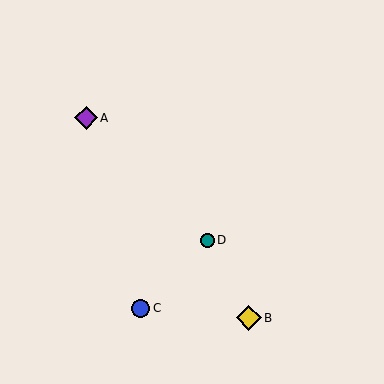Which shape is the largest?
The yellow diamond (labeled B) is the largest.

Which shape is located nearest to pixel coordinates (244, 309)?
The yellow diamond (labeled B) at (249, 318) is nearest to that location.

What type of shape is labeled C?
Shape C is a blue circle.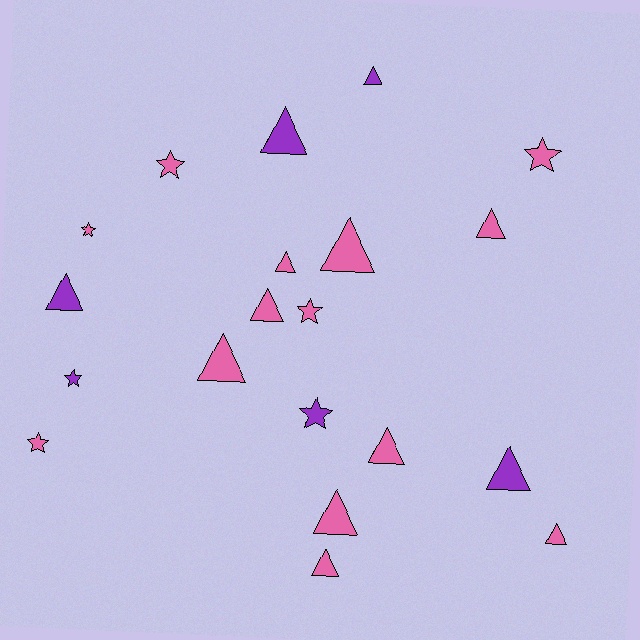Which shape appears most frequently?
Triangle, with 13 objects.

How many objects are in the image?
There are 20 objects.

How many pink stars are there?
There are 5 pink stars.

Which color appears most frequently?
Pink, with 14 objects.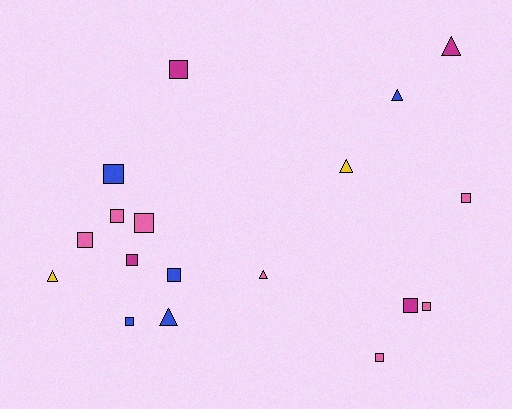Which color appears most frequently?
Pink, with 7 objects.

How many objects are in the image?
There are 18 objects.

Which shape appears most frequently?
Square, with 12 objects.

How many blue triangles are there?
There are 2 blue triangles.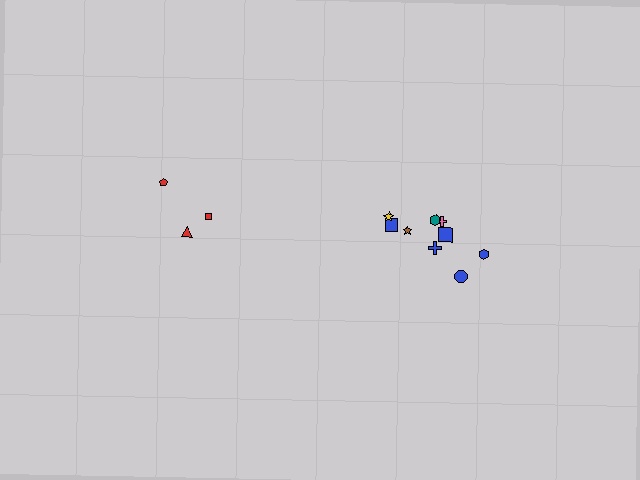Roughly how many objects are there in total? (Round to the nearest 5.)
Roughly 15 objects in total.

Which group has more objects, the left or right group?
The right group.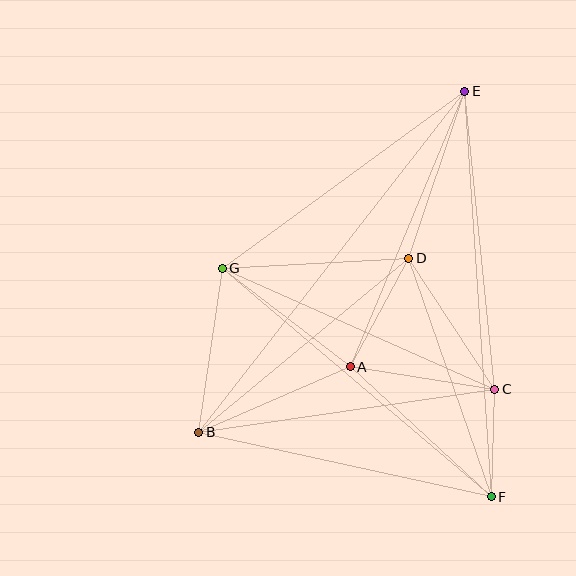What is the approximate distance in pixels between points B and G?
The distance between B and G is approximately 165 pixels.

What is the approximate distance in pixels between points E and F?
The distance between E and F is approximately 407 pixels.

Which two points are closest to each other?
Points C and F are closest to each other.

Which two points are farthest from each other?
Points B and E are farthest from each other.